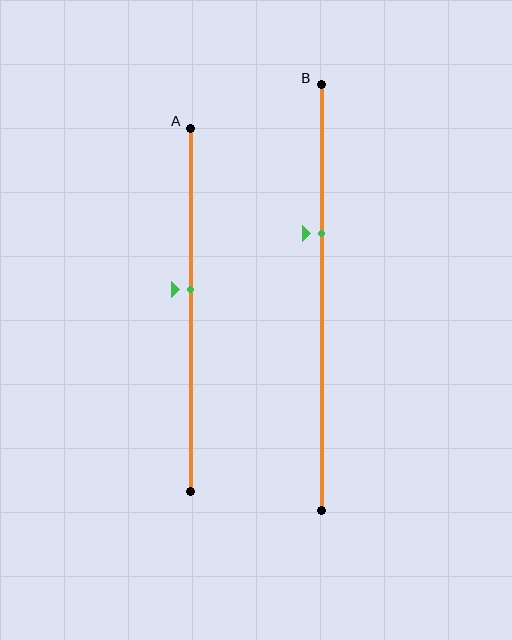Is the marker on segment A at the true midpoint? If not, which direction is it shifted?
No, the marker on segment A is shifted upward by about 6% of the segment length.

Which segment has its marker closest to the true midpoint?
Segment A has its marker closest to the true midpoint.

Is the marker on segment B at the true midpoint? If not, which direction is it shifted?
No, the marker on segment B is shifted upward by about 15% of the segment length.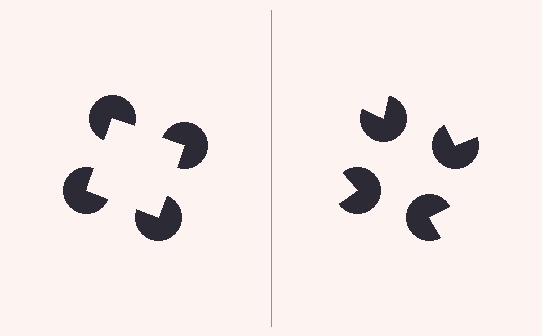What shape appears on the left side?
An illusory square.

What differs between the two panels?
The pac-man discs are positioned identically on both sides; only the wedge orientations differ. On the left they align to a square; on the right they are misaligned.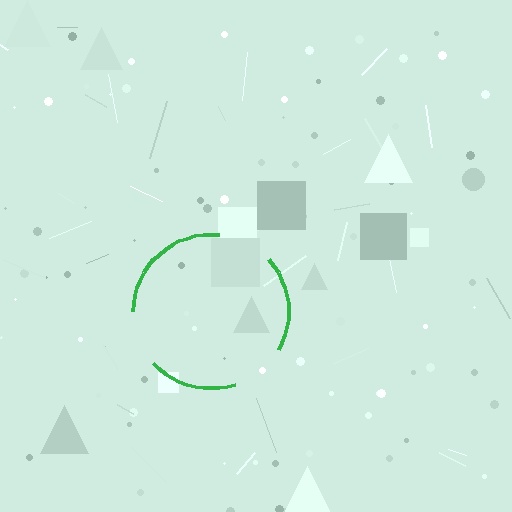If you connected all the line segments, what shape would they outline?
They would outline a circle.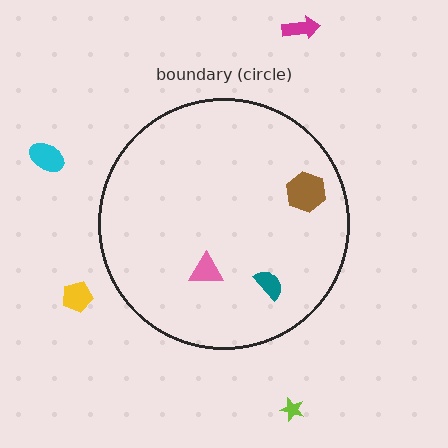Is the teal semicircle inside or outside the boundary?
Inside.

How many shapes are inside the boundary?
3 inside, 4 outside.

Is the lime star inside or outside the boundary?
Outside.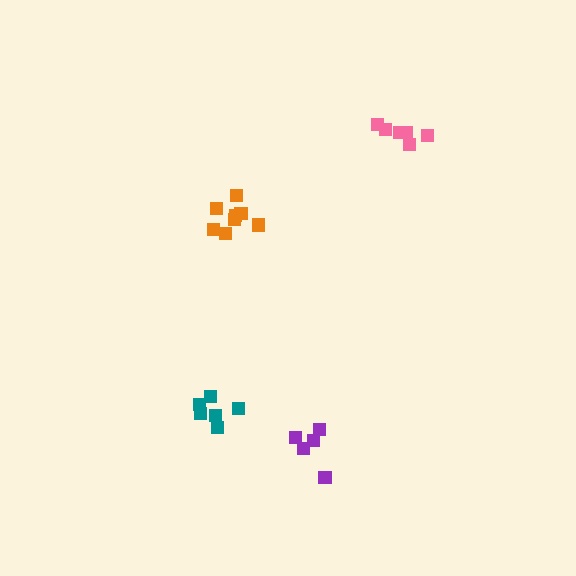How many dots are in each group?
Group 1: 6 dots, Group 2: 6 dots, Group 3: 8 dots, Group 4: 5 dots (25 total).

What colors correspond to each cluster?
The clusters are colored: pink, teal, orange, purple.